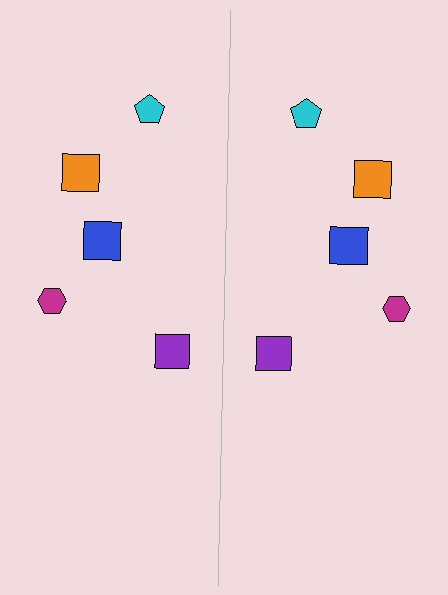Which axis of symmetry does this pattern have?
The pattern has a vertical axis of symmetry running through the center of the image.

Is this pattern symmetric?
Yes, this pattern has bilateral (reflection) symmetry.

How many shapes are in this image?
There are 10 shapes in this image.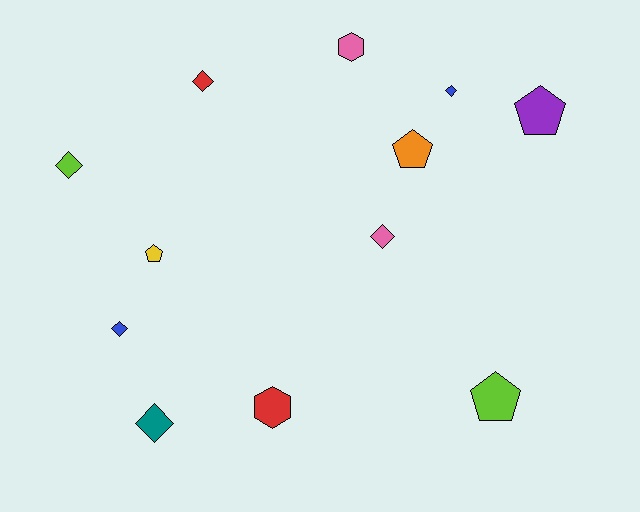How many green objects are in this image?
There are no green objects.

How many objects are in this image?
There are 12 objects.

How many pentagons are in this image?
There are 4 pentagons.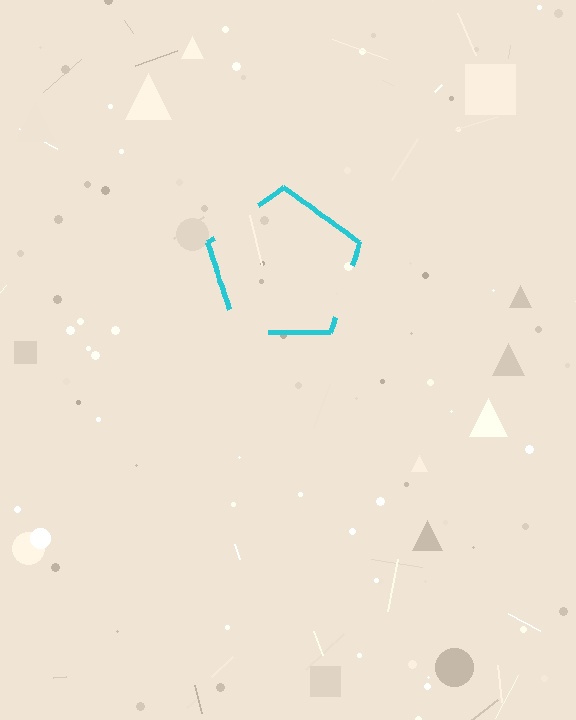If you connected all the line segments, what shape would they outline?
They would outline a pentagon.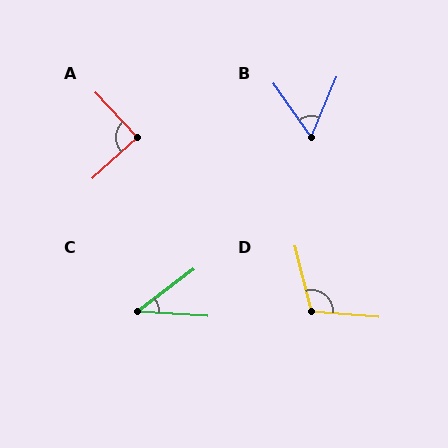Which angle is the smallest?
C, at approximately 41 degrees.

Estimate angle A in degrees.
Approximately 89 degrees.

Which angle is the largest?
D, at approximately 109 degrees.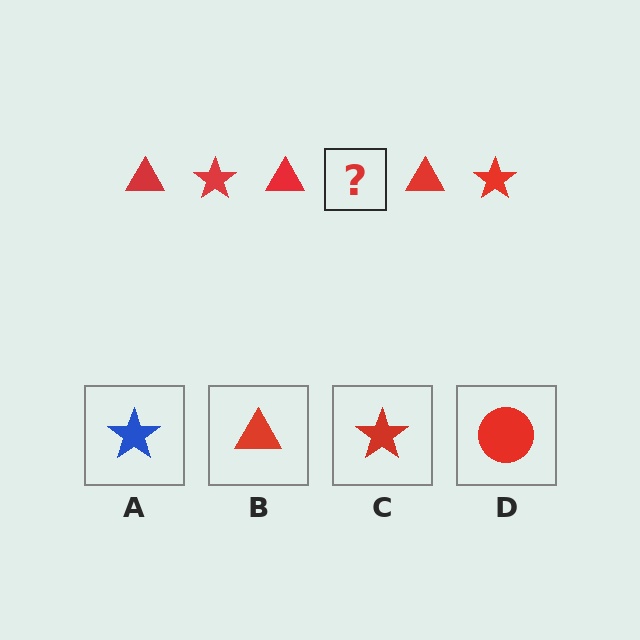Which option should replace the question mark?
Option C.